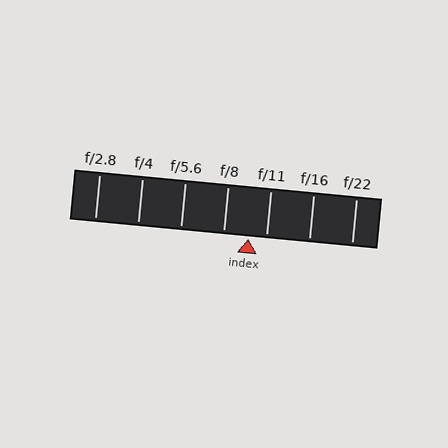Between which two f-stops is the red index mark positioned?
The index mark is between f/8 and f/11.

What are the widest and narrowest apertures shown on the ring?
The widest aperture shown is f/2.8 and the narrowest is f/22.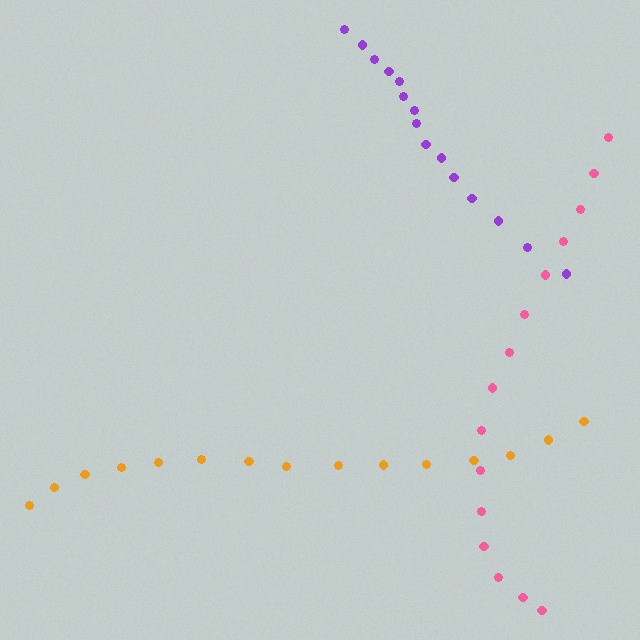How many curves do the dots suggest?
There are 3 distinct paths.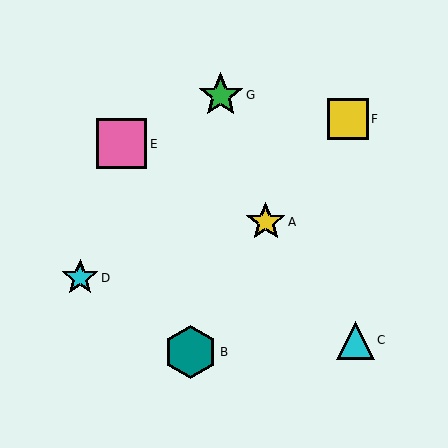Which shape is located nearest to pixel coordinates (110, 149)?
The pink square (labeled E) at (121, 144) is nearest to that location.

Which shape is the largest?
The teal hexagon (labeled B) is the largest.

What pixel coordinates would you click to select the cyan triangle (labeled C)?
Click at (355, 340) to select the cyan triangle C.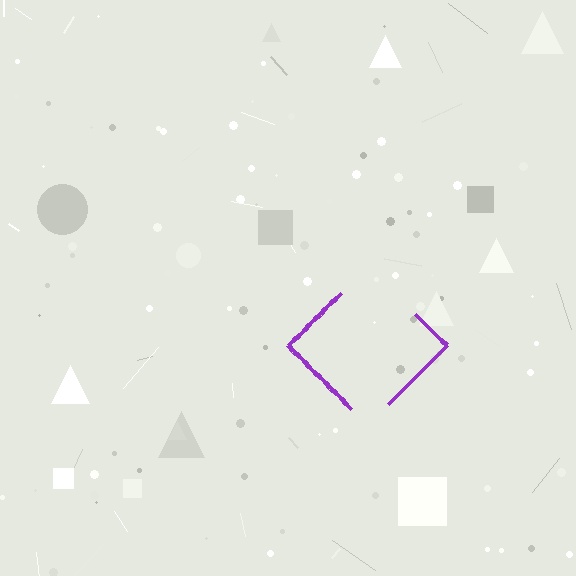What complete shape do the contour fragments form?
The contour fragments form a diamond.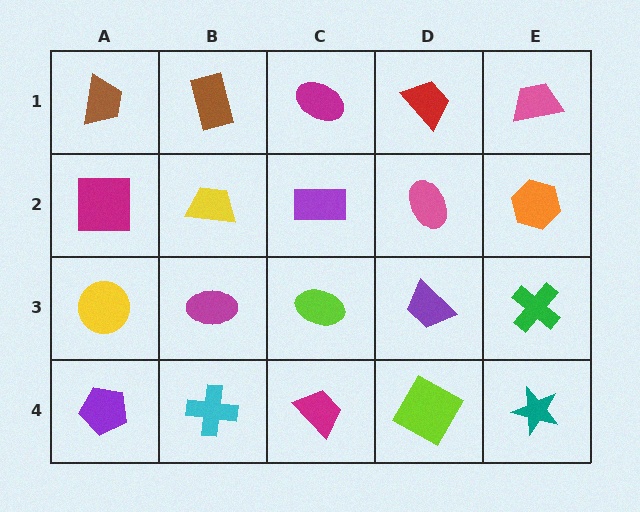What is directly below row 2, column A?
A yellow circle.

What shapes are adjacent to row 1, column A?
A magenta square (row 2, column A), a brown rectangle (row 1, column B).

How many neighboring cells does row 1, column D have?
3.